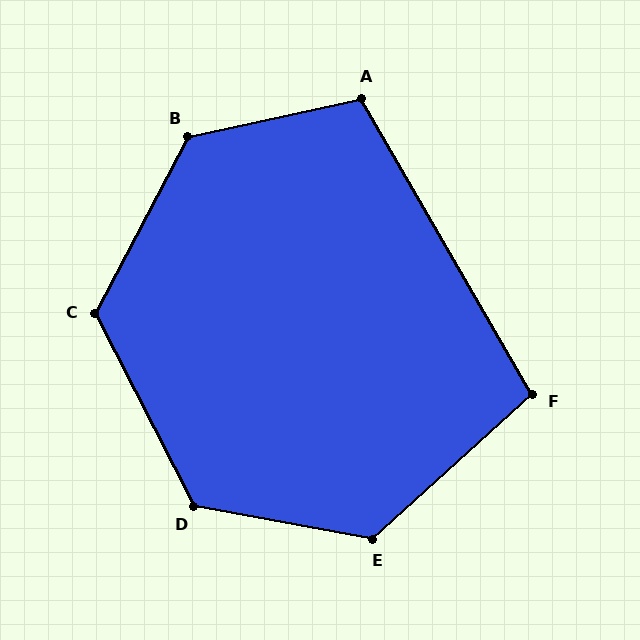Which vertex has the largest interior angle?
B, at approximately 131 degrees.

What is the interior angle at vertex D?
Approximately 127 degrees (obtuse).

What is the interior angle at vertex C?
Approximately 125 degrees (obtuse).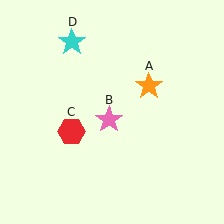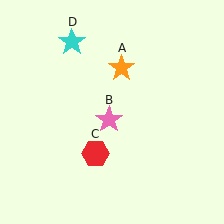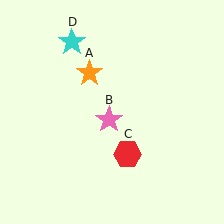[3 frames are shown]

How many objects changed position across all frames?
2 objects changed position: orange star (object A), red hexagon (object C).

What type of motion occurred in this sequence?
The orange star (object A), red hexagon (object C) rotated counterclockwise around the center of the scene.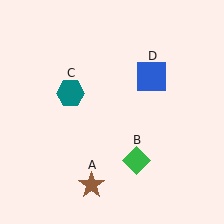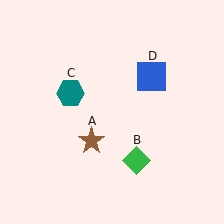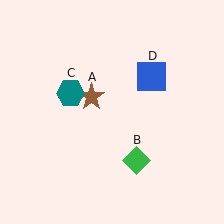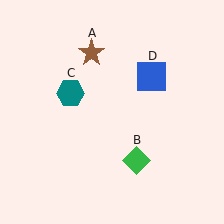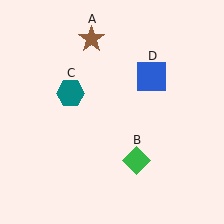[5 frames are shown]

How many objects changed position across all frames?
1 object changed position: brown star (object A).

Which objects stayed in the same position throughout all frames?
Green diamond (object B) and teal hexagon (object C) and blue square (object D) remained stationary.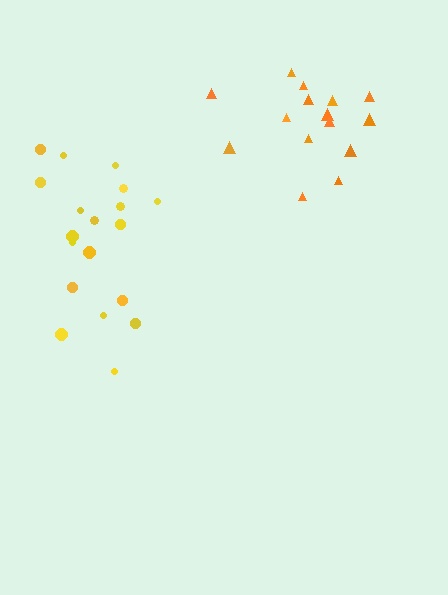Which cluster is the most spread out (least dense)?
Yellow.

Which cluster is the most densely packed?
Orange.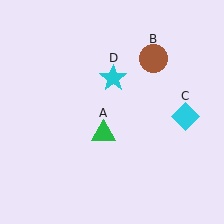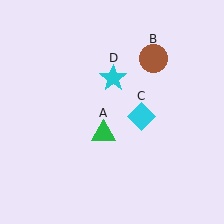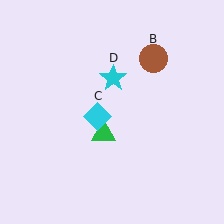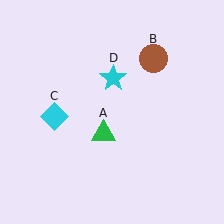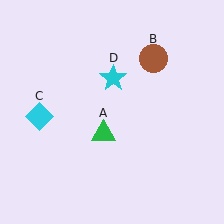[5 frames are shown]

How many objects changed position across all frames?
1 object changed position: cyan diamond (object C).